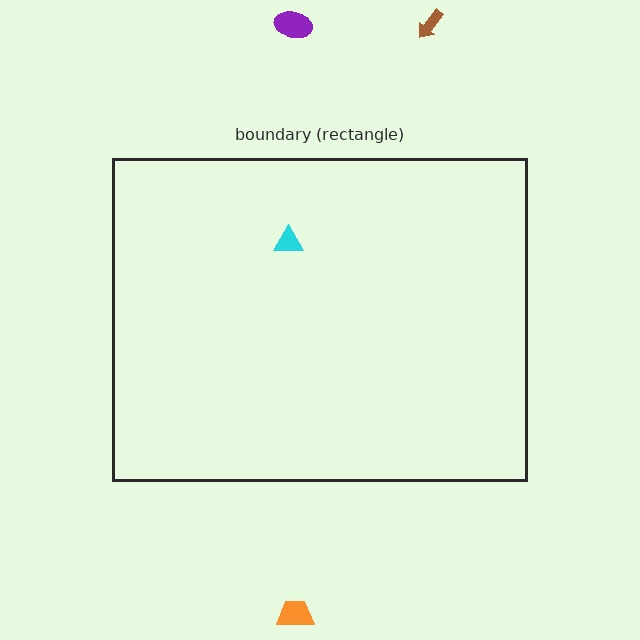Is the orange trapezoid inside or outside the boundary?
Outside.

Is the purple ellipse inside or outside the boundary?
Outside.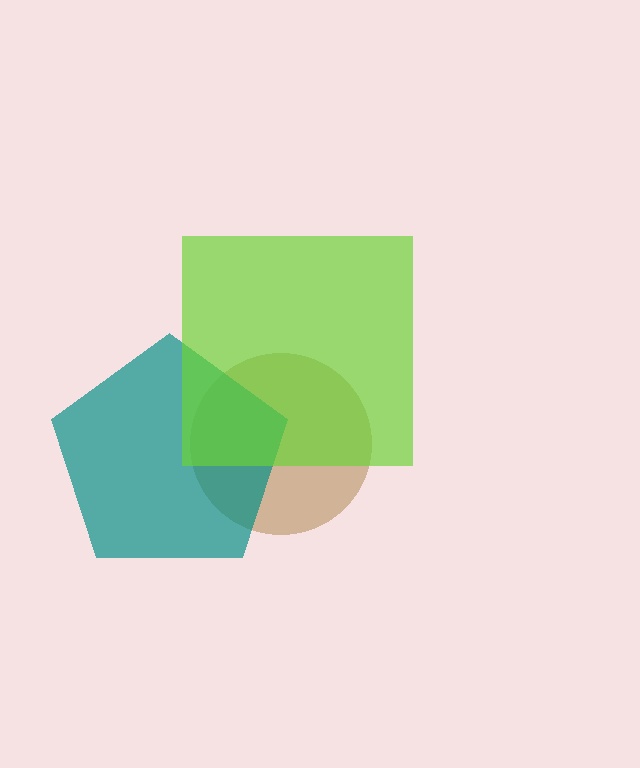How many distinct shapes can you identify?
There are 3 distinct shapes: a brown circle, a teal pentagon, a lime square.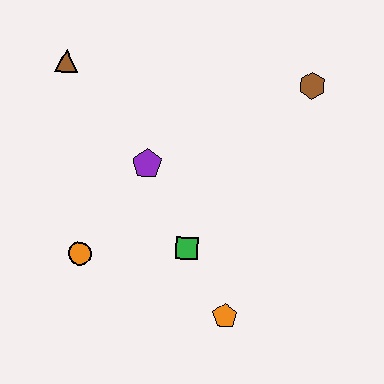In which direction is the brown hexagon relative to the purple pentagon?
The brown hexagon is to the right of the purple pentagon.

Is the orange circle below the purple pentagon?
Yes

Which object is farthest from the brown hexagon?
The orange circle is farthest from the brown hexagon.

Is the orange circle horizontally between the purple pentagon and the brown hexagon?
No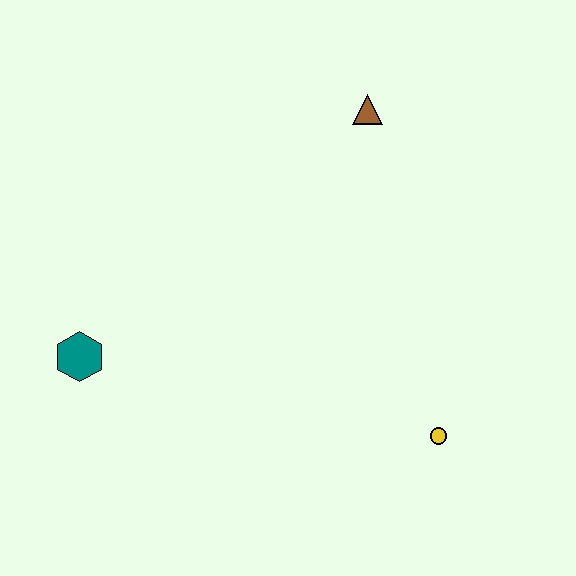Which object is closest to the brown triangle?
The yellow circle is closest to the brown triangle.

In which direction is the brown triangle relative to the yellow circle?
The brown triangle is above the yellow circle.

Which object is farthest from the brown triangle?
The teal hexagon is farthest from the brown triangle.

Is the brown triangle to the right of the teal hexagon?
Yes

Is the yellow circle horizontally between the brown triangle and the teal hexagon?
No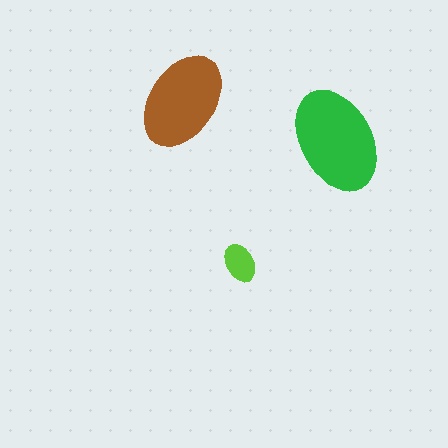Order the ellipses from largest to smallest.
the green one, the brown one, the lime one.